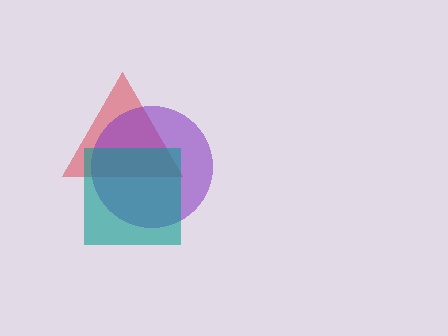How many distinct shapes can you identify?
There are 3 distinct shapes: a red triangle, a purple circle, a teal square.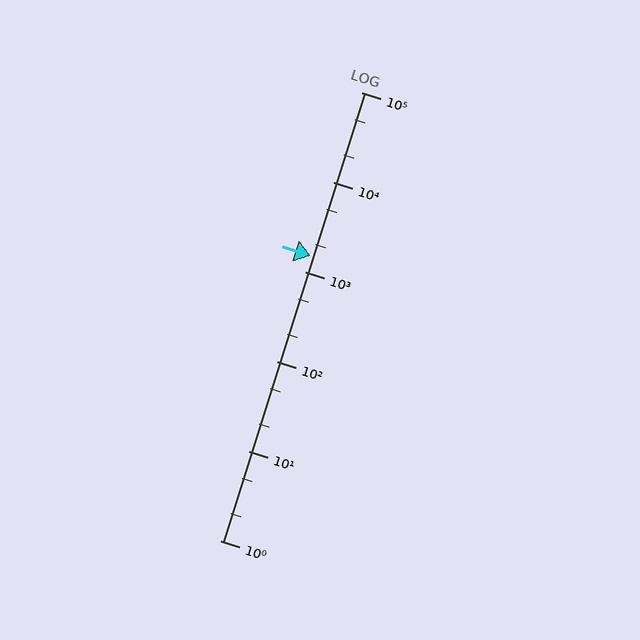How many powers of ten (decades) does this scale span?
The scale spans 5 decades, from 1 to 100000.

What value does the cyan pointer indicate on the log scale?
The pointer indicates approximately 1500.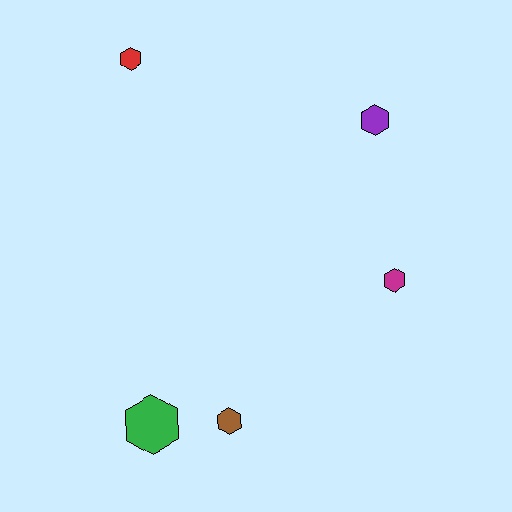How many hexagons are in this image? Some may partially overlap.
There are 5 hexagons.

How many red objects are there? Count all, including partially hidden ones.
There is 1 red object.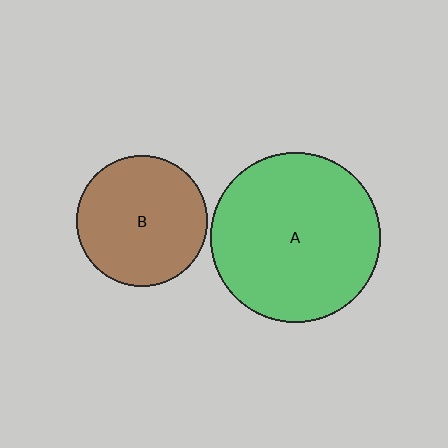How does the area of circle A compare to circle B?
Approximately 1.7 times.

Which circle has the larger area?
Circle A (green).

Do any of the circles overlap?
No, none of the circles overlap.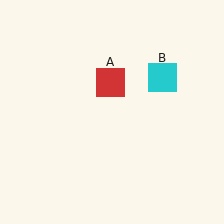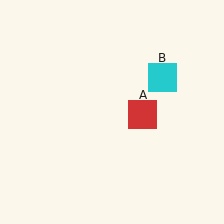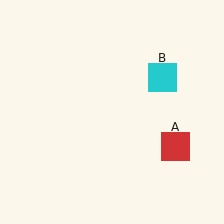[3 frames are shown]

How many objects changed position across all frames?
1 object changed position: red square (object A).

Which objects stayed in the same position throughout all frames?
Cyan square (object B) remained stationary.